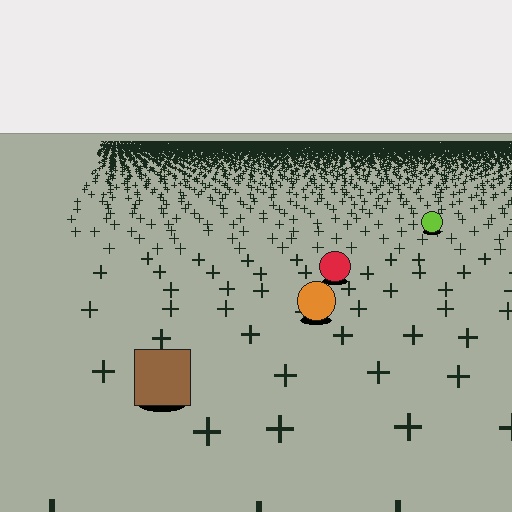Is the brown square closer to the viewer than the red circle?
Yes. The brown square is closer — you can tell from the texture gradient: the ground texture is coarser near it.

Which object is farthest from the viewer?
The lime circle is farthest from the viewer. It appears smaller and the ground texture around it is denser.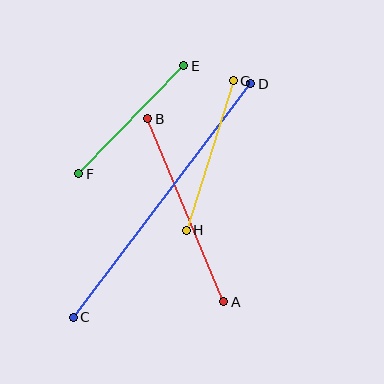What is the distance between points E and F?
The distance is approximately 151 pixels.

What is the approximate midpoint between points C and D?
The midpoint is at approximately (162, 200) pixels.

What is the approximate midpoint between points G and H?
The midpoint is at approximately (210, 155) pixels.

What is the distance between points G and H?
The distance is approximately 156 pixels.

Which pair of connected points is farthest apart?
Points C and D are farthest apart.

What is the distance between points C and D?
The distance is approximately 293 pixels.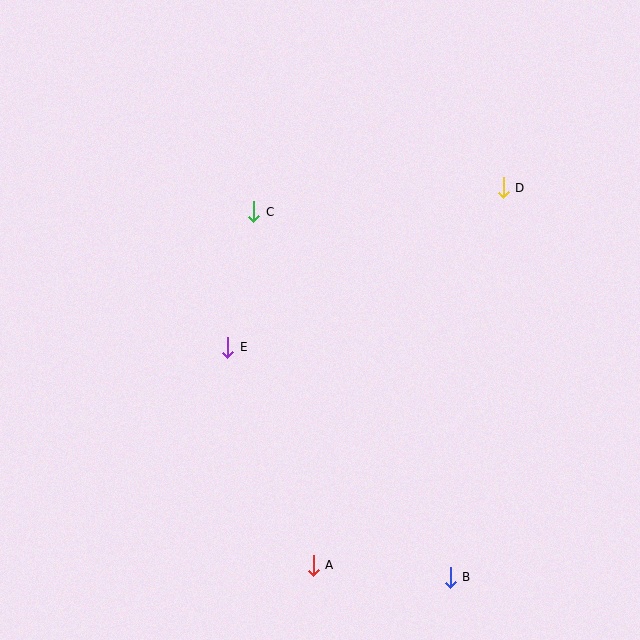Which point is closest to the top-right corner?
Point D is closest to the top-right corner.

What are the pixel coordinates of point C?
Point C is at (254, 212).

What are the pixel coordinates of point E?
Point E is at (228, 347).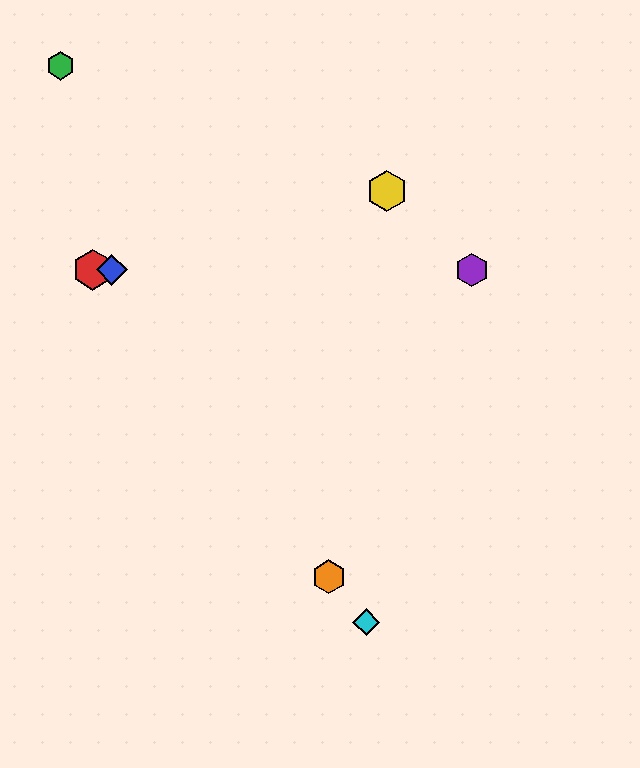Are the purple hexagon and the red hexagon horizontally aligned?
Yes, both are at y≈270.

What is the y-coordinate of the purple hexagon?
The purple hexagon is at y≈270.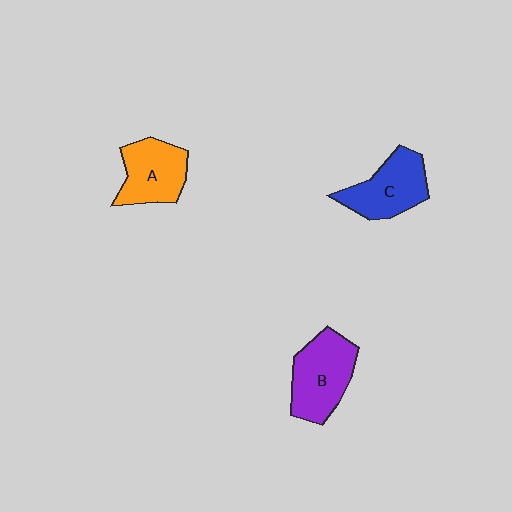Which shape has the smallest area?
Shape A (orange).